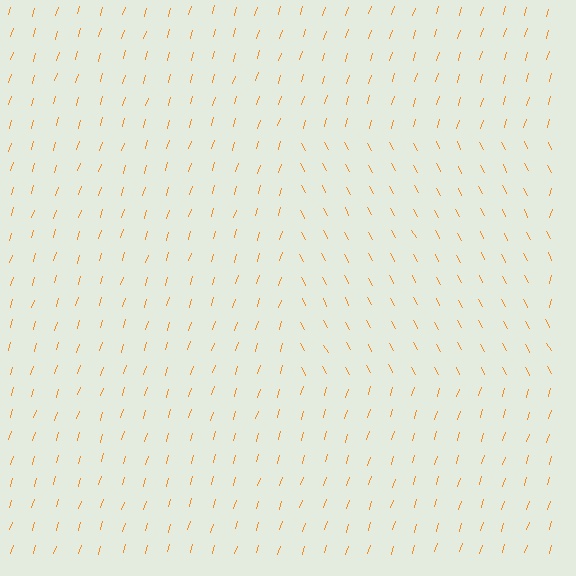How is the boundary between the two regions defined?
The boundary is defined purely by a change in line orientation (approximately 45 degrees difference). All lines are the same color and thickness.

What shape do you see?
I see a rectangle.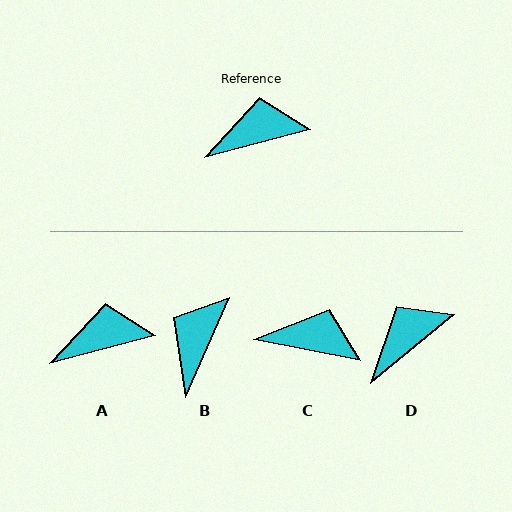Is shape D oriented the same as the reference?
No, it is off by about 25 degrees.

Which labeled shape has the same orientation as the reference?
A.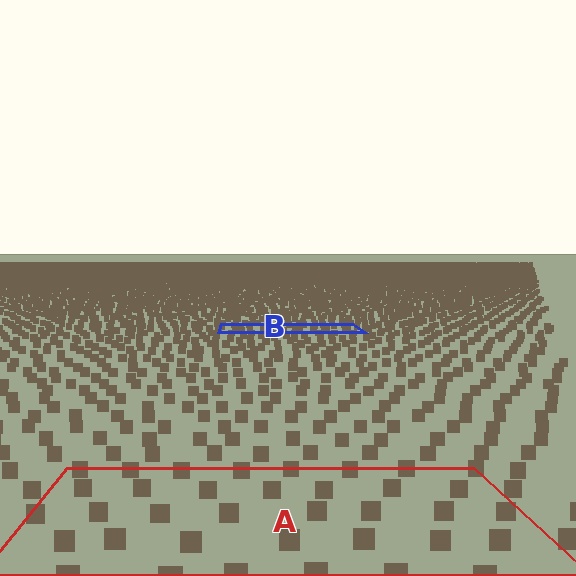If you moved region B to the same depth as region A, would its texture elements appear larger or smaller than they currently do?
They would appear larger. At a closer depth, the same texture elements are projected at a bigger on-screen size.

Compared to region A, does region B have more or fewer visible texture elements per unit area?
Region B has more texture elements per unit area — they are packed more densely because it is farther away.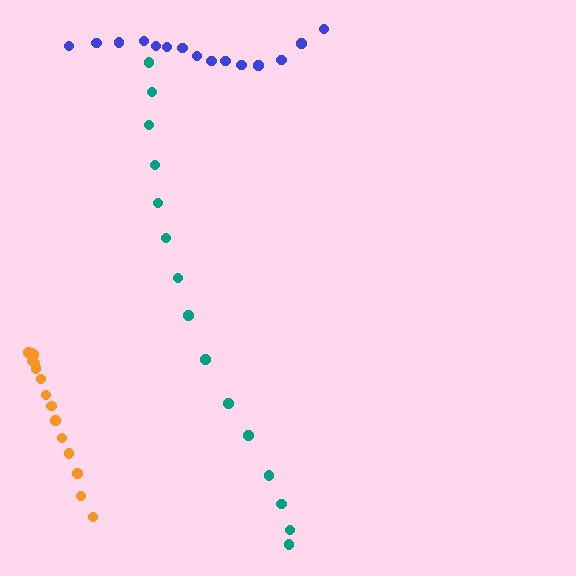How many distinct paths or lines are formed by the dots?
There are 3 distinct paths.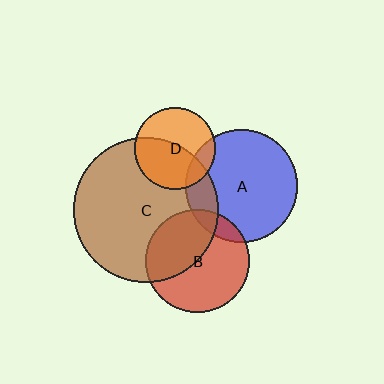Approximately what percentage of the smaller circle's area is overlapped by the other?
Approximately 50%.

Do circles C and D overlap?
Yes.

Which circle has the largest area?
Circle C (brown).